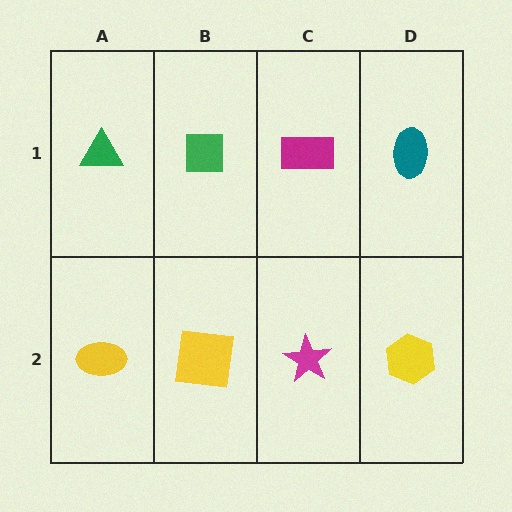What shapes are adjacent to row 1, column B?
A yellow square (row 2, column B), a green triangle (row 1, column A), a magenta rectangle (row 1, column C).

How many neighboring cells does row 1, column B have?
3.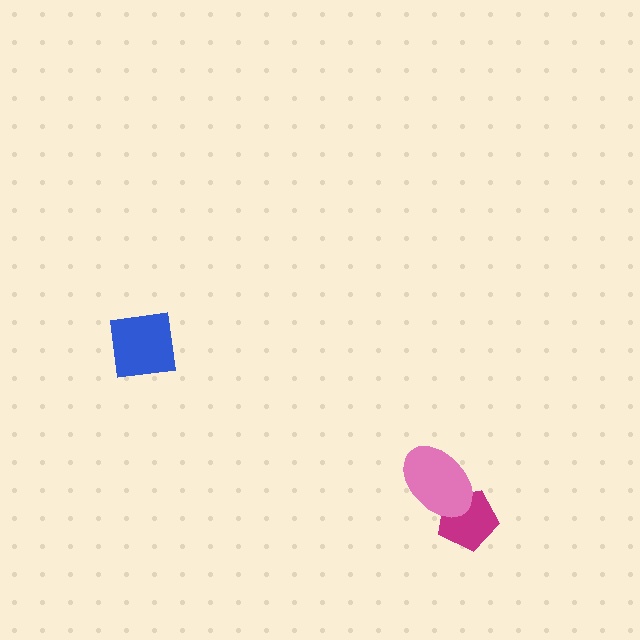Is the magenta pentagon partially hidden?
Yes, it is partially covered by another shape.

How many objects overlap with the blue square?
0 objects overlap with the blue square.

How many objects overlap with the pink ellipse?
1 object overlaps with the pink ellipse.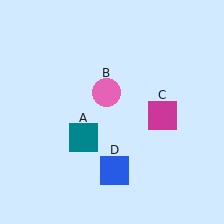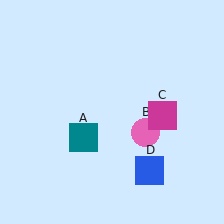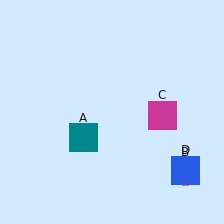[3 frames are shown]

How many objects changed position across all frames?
2 objects changed position: pink circle (object B), blue square (object D).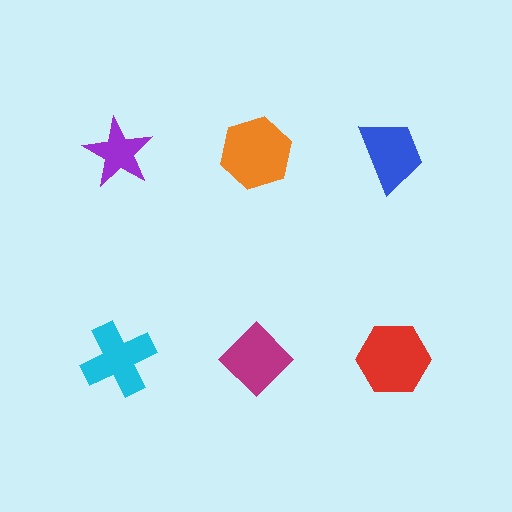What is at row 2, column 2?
A magenta diamond.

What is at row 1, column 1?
A purple star.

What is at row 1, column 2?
An orange hexagon.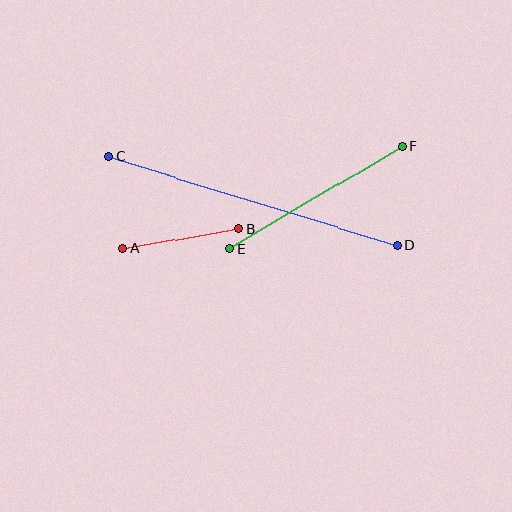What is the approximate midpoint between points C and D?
The midpoint is at approximately (253, 201) pixels.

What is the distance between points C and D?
The distance is approximately 302 pixels.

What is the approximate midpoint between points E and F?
The midpoint is at approximately (316, 197) pixels.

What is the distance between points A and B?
The distance is approximately 118 pixels.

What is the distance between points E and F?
The distance is approximately 200 pixels.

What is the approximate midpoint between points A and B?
The midpoint is at approximately (181, 238) pixels.